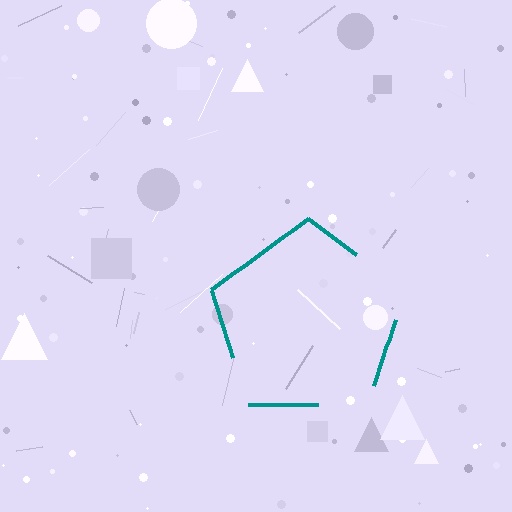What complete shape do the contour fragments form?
The contour fragments form a pentagon.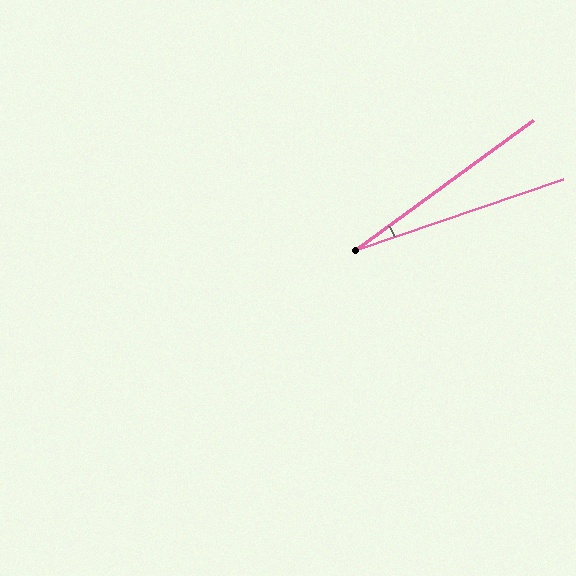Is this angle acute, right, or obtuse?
It is acute.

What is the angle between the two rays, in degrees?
Approximately 17 degrees.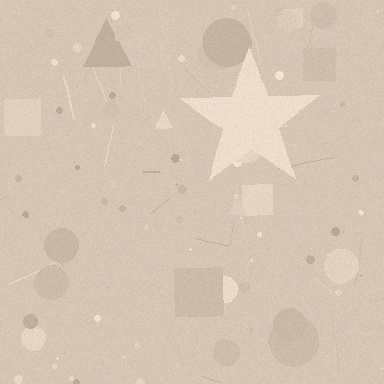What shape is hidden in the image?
A star is hidden in the image.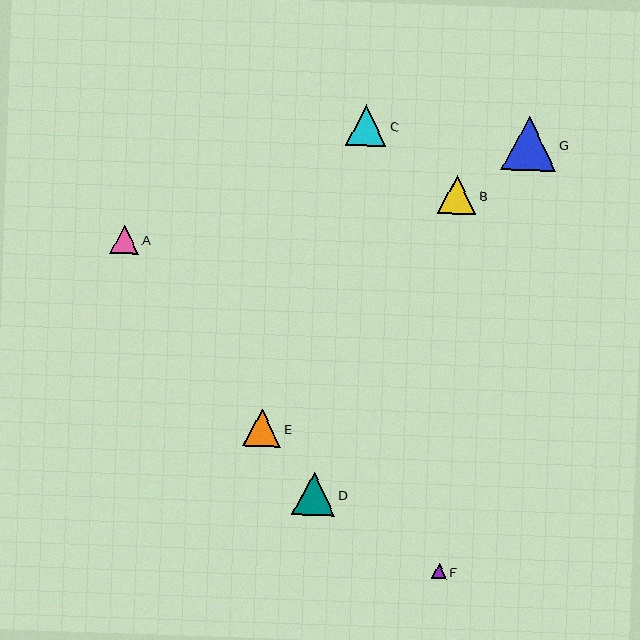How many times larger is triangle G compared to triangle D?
Triangle G is approximately 1.3 times the size of triangle D.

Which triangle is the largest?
Triangle G is the largest with a size of approximately 55 pixels.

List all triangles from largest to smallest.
From largest to smallest: G, D, C, B, E, A, F.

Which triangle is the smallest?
Triangle F is the smallest with a size of approximately 15 pixels.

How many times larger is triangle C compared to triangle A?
Triangle C is approximately 1.4 times the size of triangle A.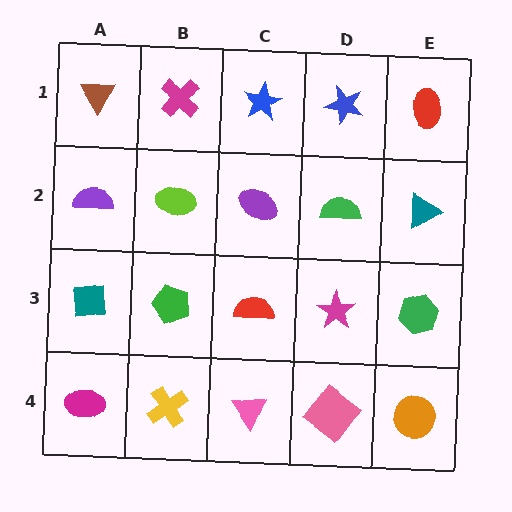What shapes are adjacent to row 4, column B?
A green pentagon (row 3, column B), a magenta ellipse (row 4, column A), a pink triangle (row 4, column C).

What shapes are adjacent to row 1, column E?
A teal triangle (row 2, column E), a blue star (row 1, column D).